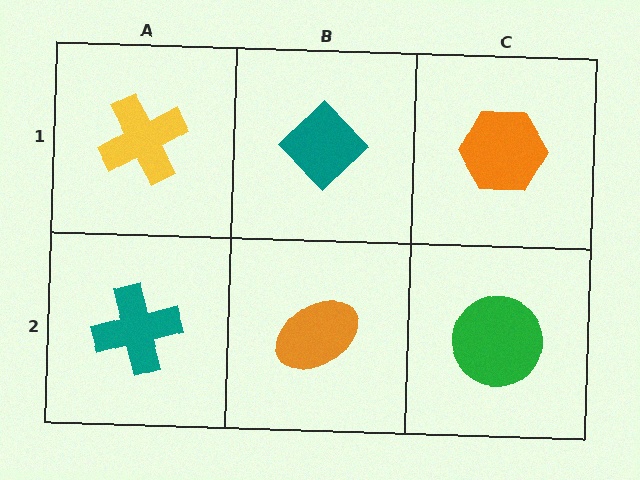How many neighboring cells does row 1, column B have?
3.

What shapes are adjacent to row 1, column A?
A teal cross (row 2, column A), a teal diamond (row 1, column B).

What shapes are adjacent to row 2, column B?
A teal diamond (row 1, column B), a teal cross (row 2, column A), a green circle (row 2, column C).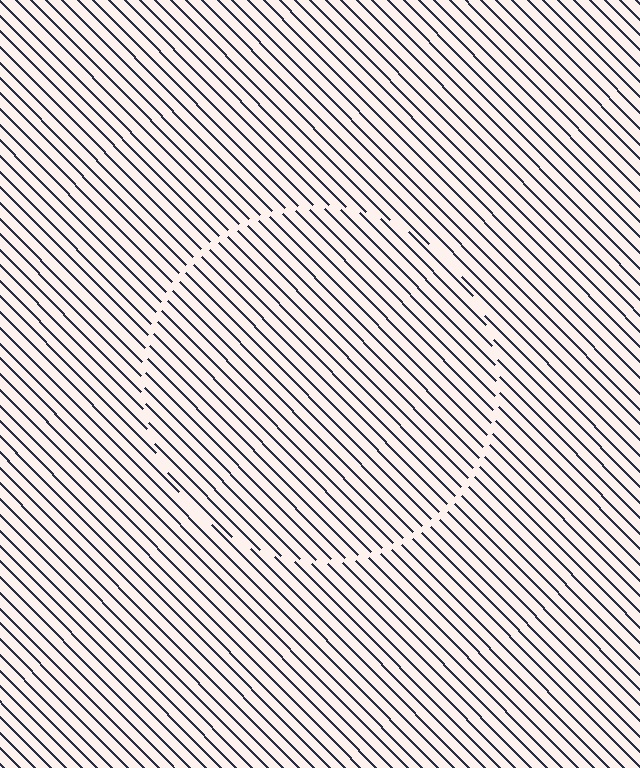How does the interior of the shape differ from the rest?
The interior of the shape contains the same grating, shifted by half a period — the contour is defined by the phase discontinuity where line-ends from the inner and outer gratings abut.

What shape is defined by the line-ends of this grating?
An illusory circle. The interior of the shape contains the same grating, shifted by half a period — the contour is defined by the phase discontinuity where line-ends from the inner and outer gratings abut.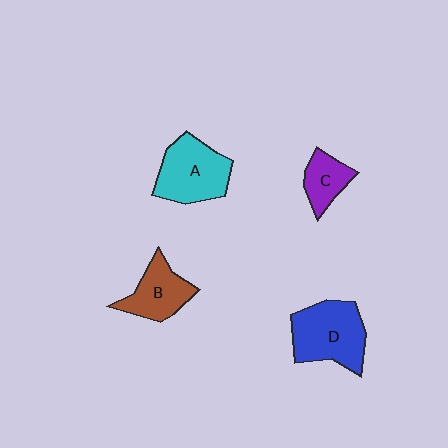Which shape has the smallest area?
Shape C (purple).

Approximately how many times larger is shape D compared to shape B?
Approximately 1.4 times.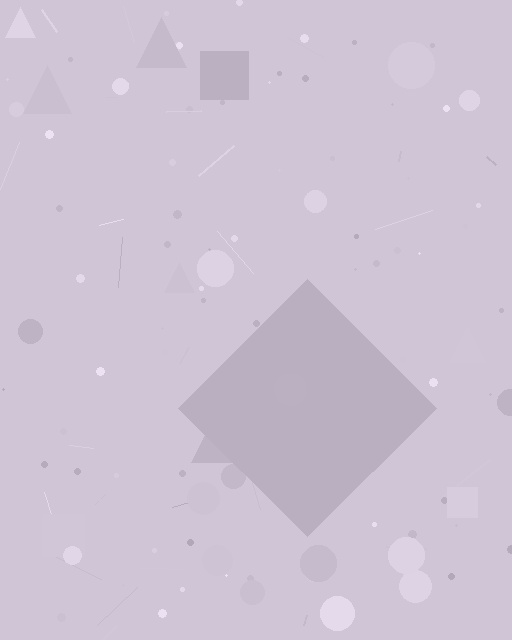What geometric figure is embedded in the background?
A diamond is embedded in the background.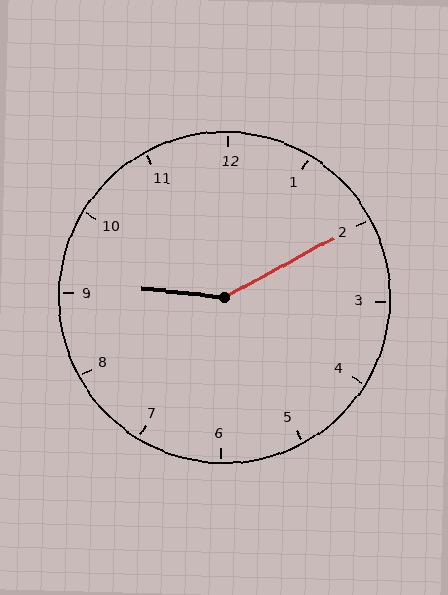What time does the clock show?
9:10.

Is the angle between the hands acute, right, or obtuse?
It is obtuse.